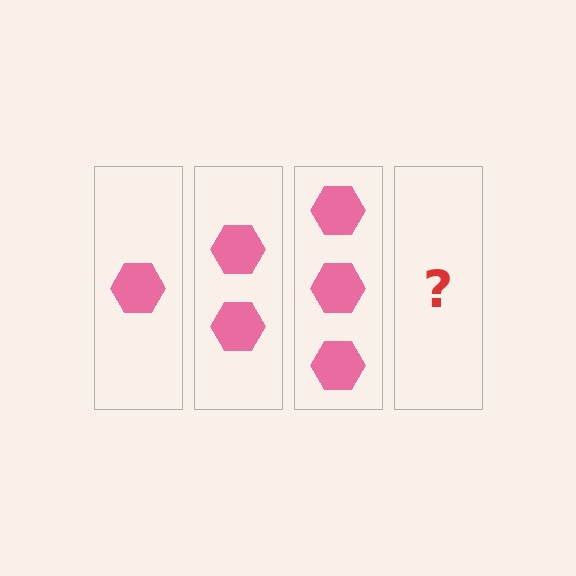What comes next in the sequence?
The next element should be 4 hexagons.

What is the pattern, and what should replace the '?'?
The pattern is that each step adds one more hexagon. The '?' should be 4 hexagons.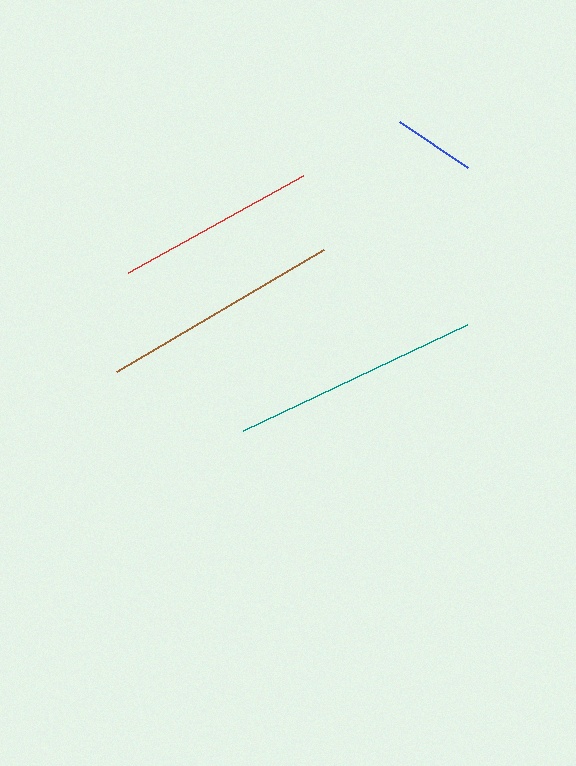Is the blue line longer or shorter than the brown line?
The brown line is longer than the blue line.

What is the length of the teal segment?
The teal segment is approximately 247 pixels long.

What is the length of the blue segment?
The blue segment is approximately 82 pixels long.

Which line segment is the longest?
The teal line is the longest at approximately 247 pixels.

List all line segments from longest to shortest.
From longest to shortest: teal, brown, red, blue.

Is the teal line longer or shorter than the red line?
The teal line is longer than the red line.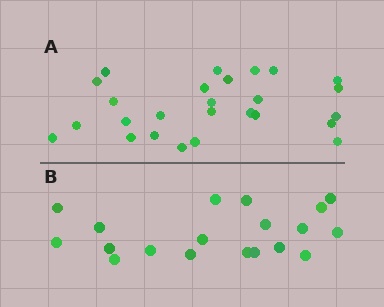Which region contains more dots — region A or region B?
Region A (the top region) has more dots.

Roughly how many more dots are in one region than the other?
Region A has roughly 8 or so more dots than region B.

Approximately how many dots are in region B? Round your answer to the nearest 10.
About 20 dots. (The exact count is 19, which rounds to 20.)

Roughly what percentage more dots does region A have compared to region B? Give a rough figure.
About 35% more.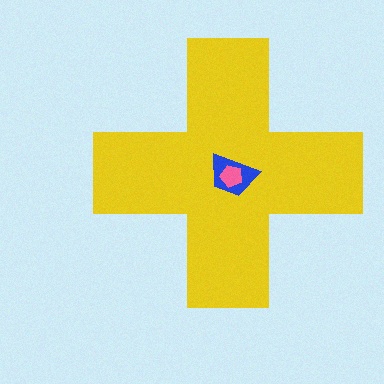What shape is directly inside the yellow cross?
The blue trapezoid.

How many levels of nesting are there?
3.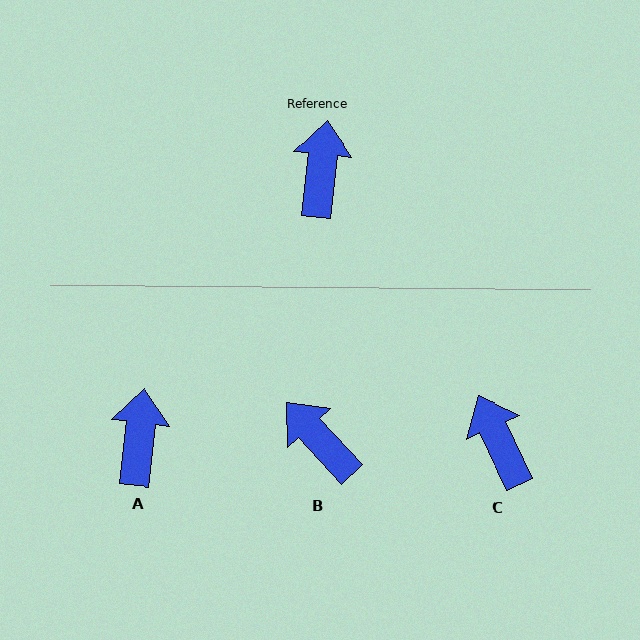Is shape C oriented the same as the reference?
No, it is off by about 31 degrees.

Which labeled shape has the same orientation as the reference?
A.